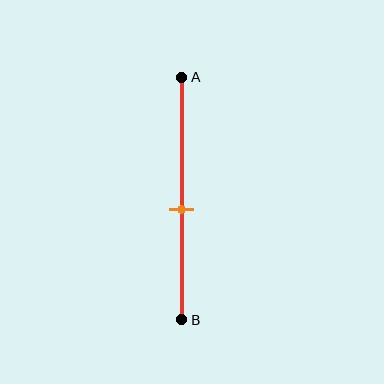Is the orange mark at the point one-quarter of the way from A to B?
No, the mark is at about 55% from A, not at the 25% one-quarter point.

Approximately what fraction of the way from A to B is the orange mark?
The orange mark is approximately 55% of the way from A to B.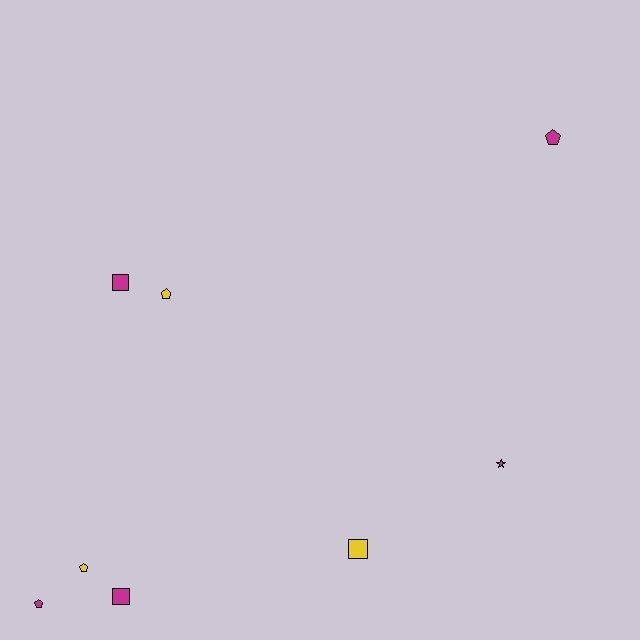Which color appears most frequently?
Magenta, with 5 objects.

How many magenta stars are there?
There is 1 magenta star.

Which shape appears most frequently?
Pentagon, with 4 objects.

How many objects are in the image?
There are 8 objects.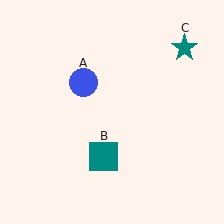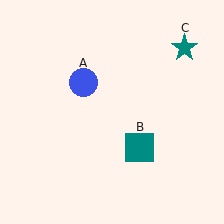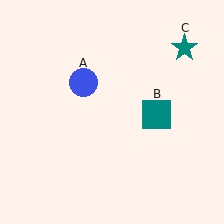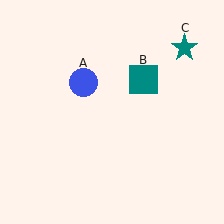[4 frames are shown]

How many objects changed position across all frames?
1 object changed position: teal square (object B).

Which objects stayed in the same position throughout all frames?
Blue circle (object A) and teal star (object C) remained stationary.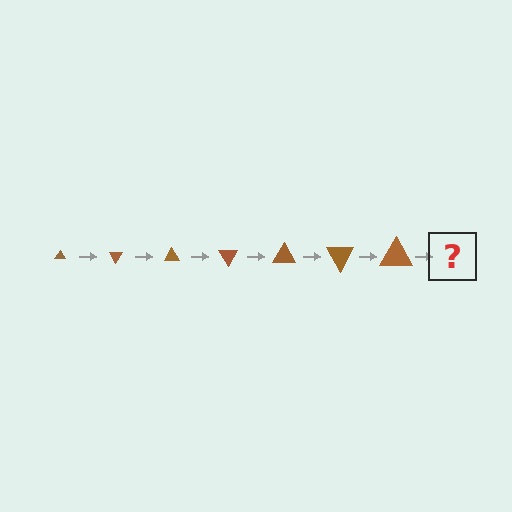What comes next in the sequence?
The next element should be a triangle, larger than the previous one and rotated 420 degrees from the start.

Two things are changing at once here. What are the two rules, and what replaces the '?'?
The two rules are that the triangle grows larger each step and it rotates 60 degrees each step. The '?' should be a triangle, larger than the previous one and rotated 420 degrees from the start.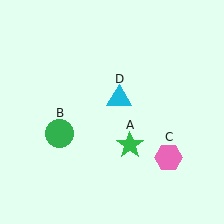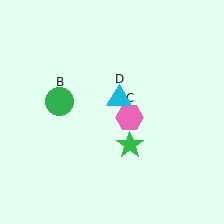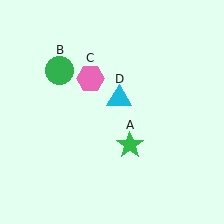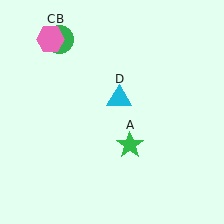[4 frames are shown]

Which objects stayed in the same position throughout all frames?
Green star (object A) and cyan triangle (object D) remained stationary.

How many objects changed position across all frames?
2 objects changed position: green circle (object B), pink hexagon (object C).